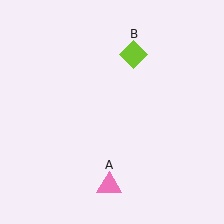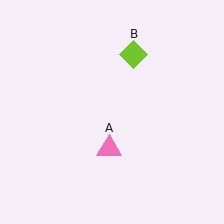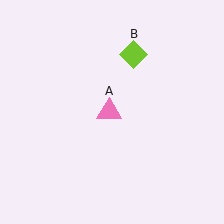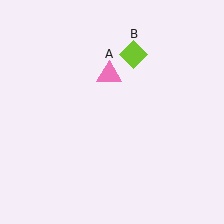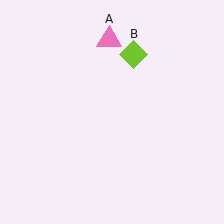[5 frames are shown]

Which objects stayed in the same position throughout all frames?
Lime diamond (object B) remained stationary.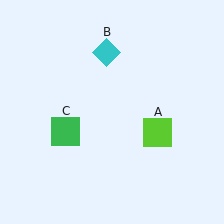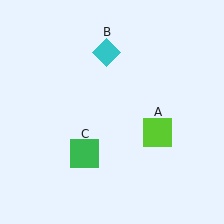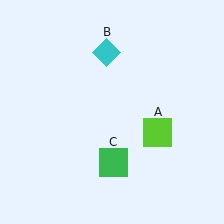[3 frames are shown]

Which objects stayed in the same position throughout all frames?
Lime square (object A) and cyan diamond (object B) remained stationary.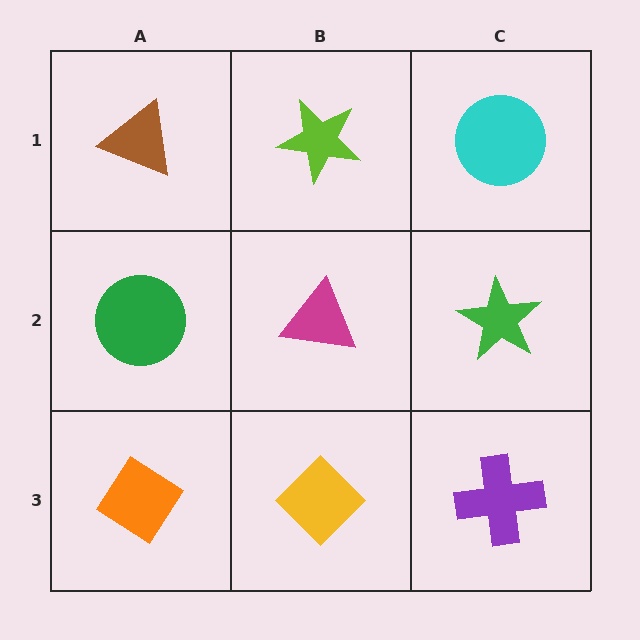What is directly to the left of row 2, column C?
A magenta triangle.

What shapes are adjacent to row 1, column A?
A green circle (row 2, column A), a lime star (row 1, column B).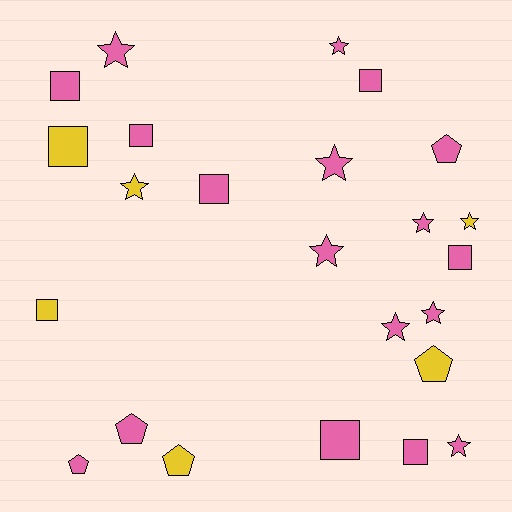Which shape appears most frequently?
Star, with 10 objects.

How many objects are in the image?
There are 24 objects.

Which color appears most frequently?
Pink, with 18 objects.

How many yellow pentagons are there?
There are 2 yellow pentagons.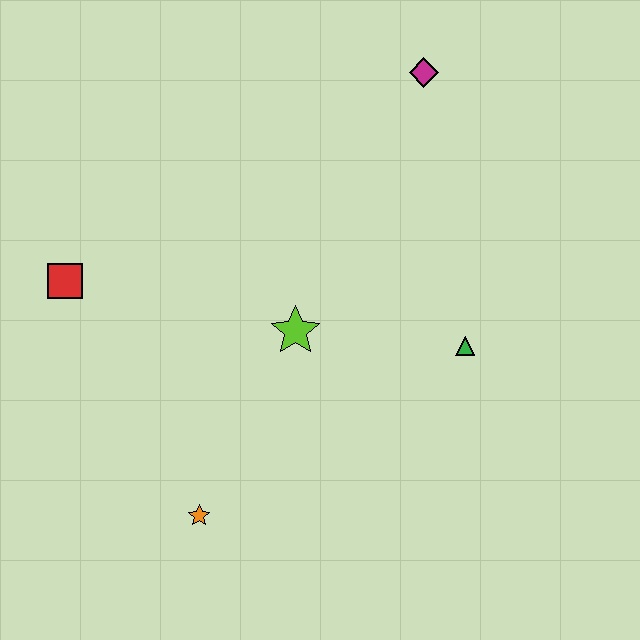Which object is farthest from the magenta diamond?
The orange star is farthest from the magenta diamond.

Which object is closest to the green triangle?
The lime star is closest to the green triangle.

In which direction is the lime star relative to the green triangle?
The lime star is to the left of the green triangle.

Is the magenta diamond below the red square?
No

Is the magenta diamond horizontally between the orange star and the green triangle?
Yes